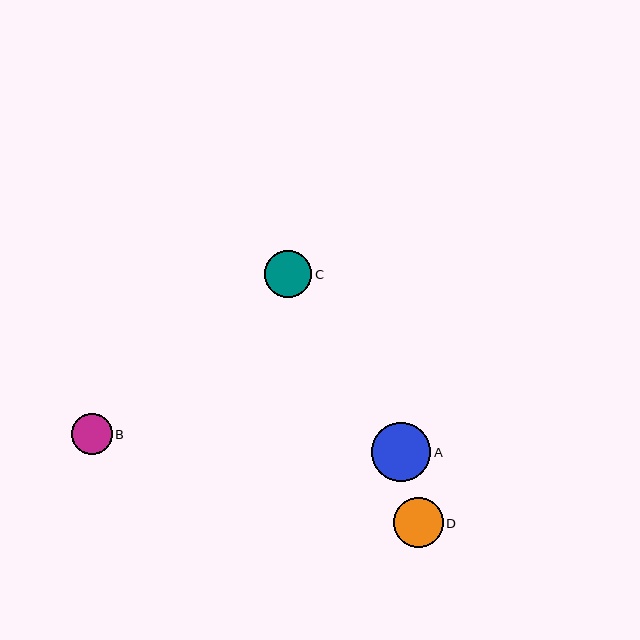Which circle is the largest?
Circle A is the largest with a size of approximately 60 pixels.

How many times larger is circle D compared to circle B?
Circle D is approximately 1.2 times the size of circle B.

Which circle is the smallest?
Circle B is the smallest with a size of approximately 41 pixels.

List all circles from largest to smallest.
From largest to smallest: A, D, C, B.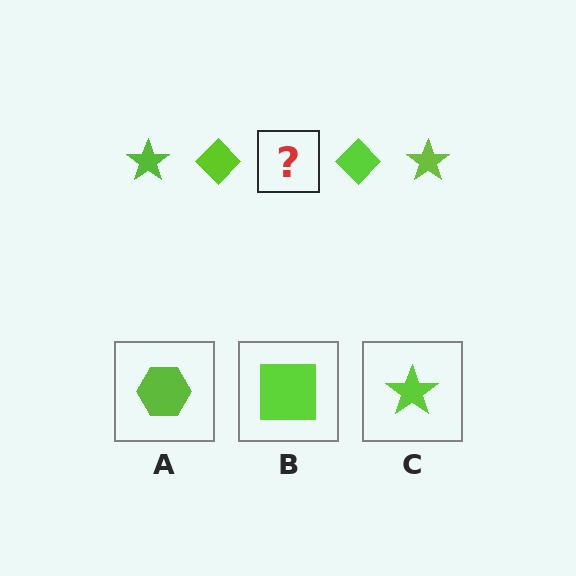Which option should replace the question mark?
Option C.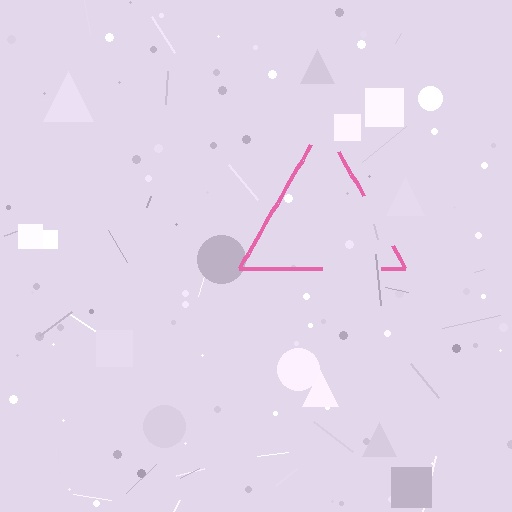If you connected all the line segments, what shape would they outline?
They would outline a triangle.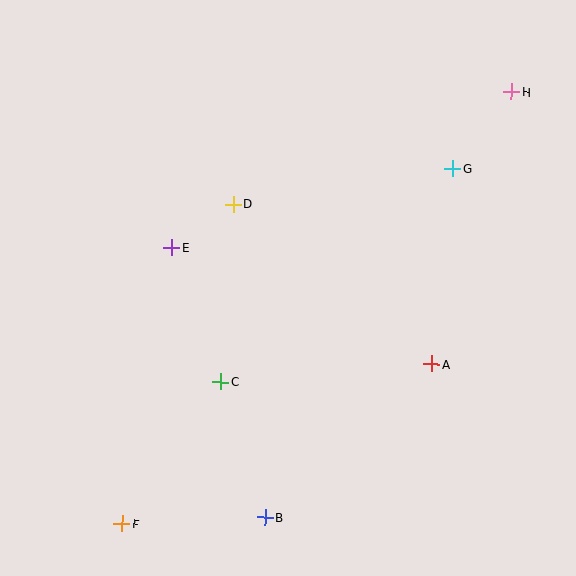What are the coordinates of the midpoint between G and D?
The midpoint between G and D is at (343, 186).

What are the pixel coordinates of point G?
Point G is at (453, 168).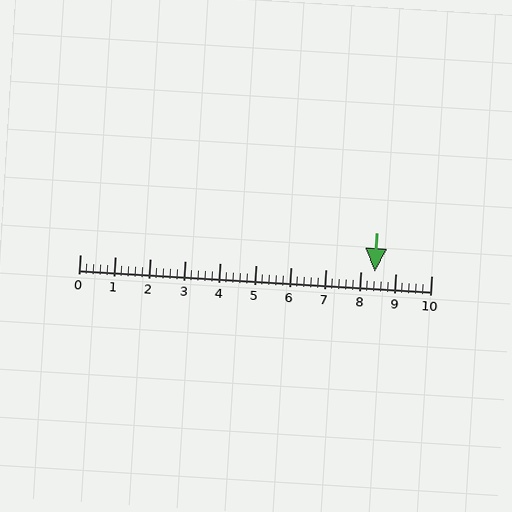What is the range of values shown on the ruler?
The ruler shows values from 0 to 10.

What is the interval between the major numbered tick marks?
The major tick marks are spaced 1 units apart.